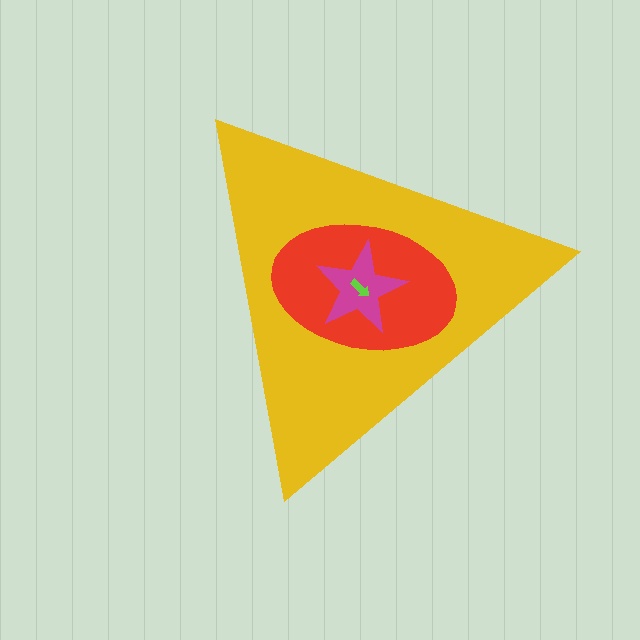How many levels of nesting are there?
4.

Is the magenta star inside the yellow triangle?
Yes.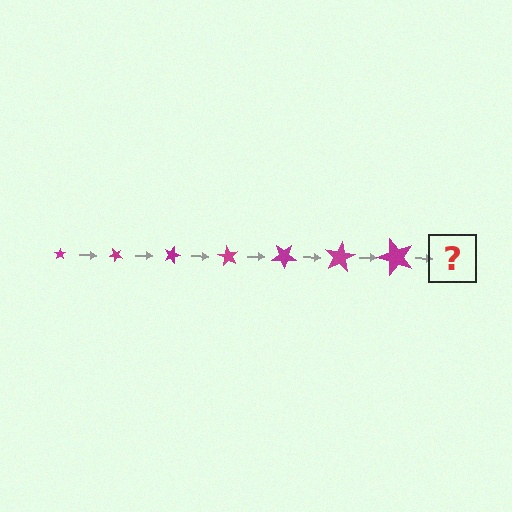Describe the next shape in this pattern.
It should be a star, larger than the previous one and rotated 315 degrees from the start.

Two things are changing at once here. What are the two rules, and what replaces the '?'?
The two rules are that the star grows larger each step and it rotates 45 degrees each step. The '?' should be a star, larger than the previous one and rotated 315 degrees from the start.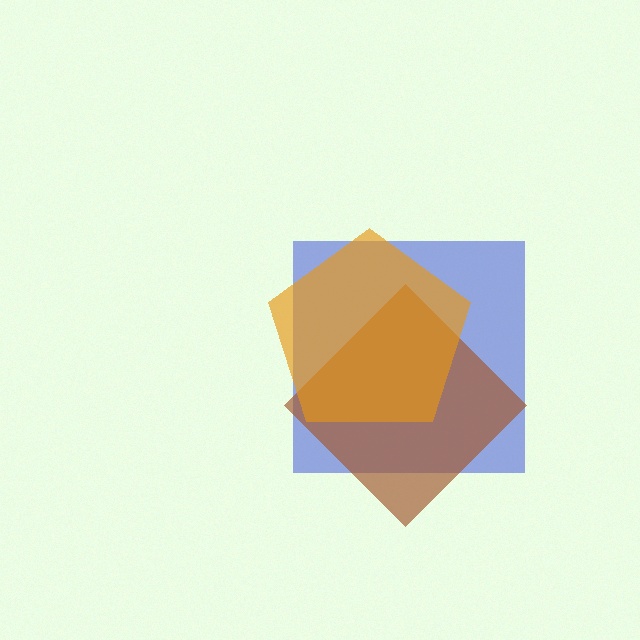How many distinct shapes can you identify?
There are 3 distinct shapes: a blue square, a brown diamond, an orange pentagon.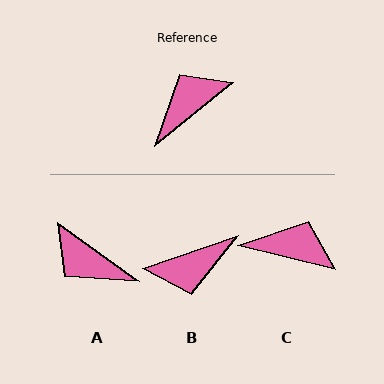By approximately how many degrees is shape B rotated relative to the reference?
Approximately 160 degrees counter-clockwise.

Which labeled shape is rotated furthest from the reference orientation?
B, about 160 degrees away.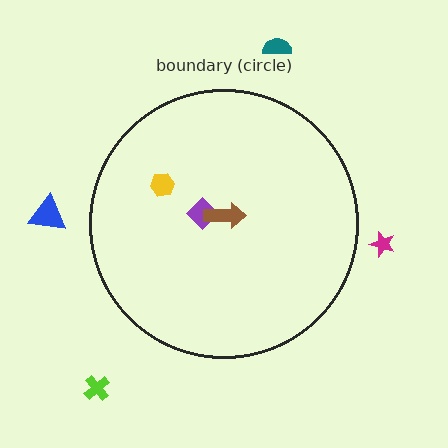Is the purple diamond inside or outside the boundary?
Inside.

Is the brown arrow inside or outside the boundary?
Inside.